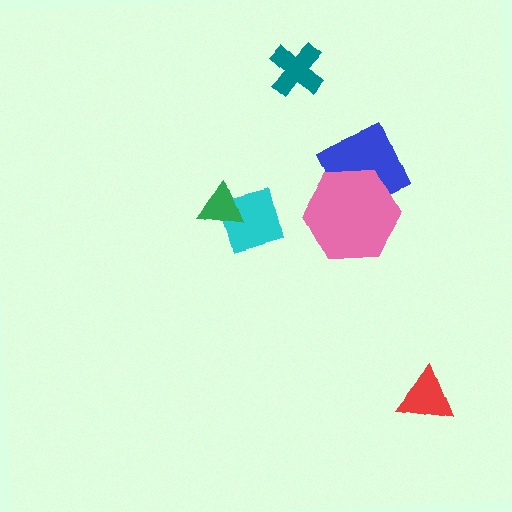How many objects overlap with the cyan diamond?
1 object overlaps with the cyan diamond.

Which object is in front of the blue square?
The pink hexagon is in front of the blue square.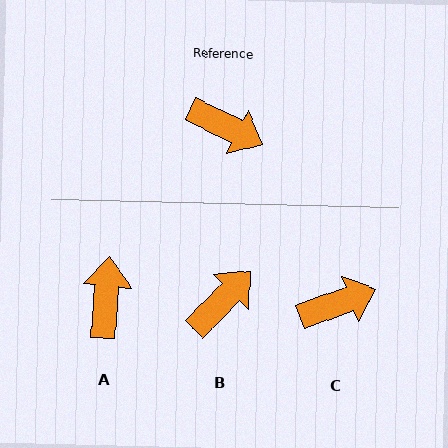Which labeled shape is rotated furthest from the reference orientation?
A, about 111 degrees away.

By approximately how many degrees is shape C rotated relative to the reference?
Approximately 46 degrees counter-clockwise.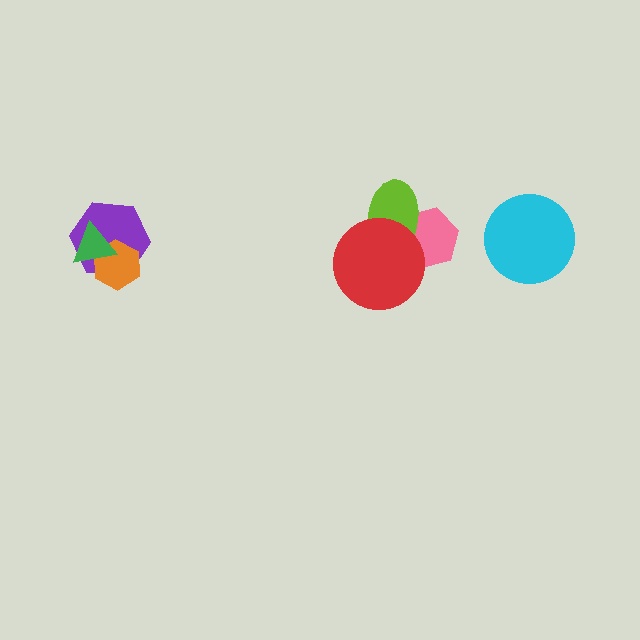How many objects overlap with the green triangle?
2 objects overlap with the green triangle.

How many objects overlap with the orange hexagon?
2 objects overlap with the orange hexagon.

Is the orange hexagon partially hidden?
Yes, it is partially covered by another shape.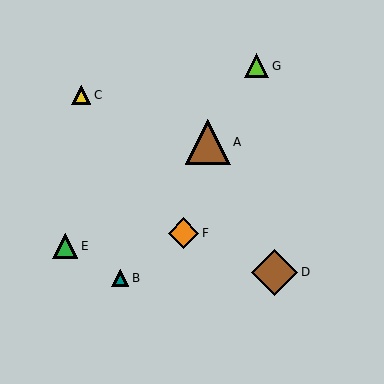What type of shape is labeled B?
Shape B is a teal triangle.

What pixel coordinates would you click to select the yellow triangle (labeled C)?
Click at (81, 95) to select the yellow triangle C.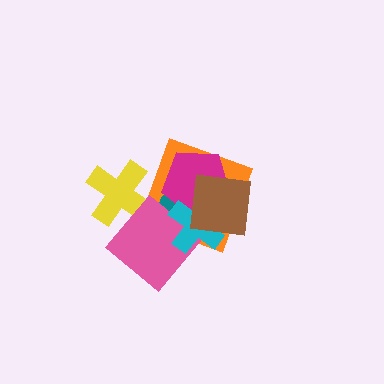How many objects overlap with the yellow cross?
1 object overlaps with the yellow cross.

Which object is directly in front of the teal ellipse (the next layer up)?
The magenta pentagon is directly in front of the teal ellipse.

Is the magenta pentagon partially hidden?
Yes, it is partially covered by another shape.